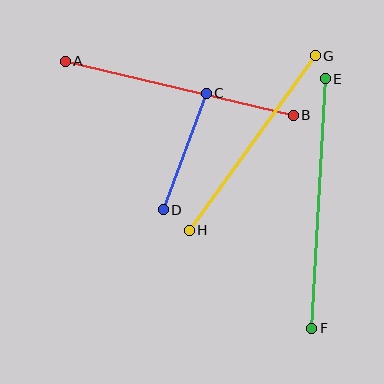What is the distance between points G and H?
The distance is approximately 215 pixels.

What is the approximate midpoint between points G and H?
The midpoint is at approximately (252, 143) pixels.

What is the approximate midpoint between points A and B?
The midpoint is at approximately (179, 88) pixels.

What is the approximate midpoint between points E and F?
The midpoint is at approximately (318, 204) pixels.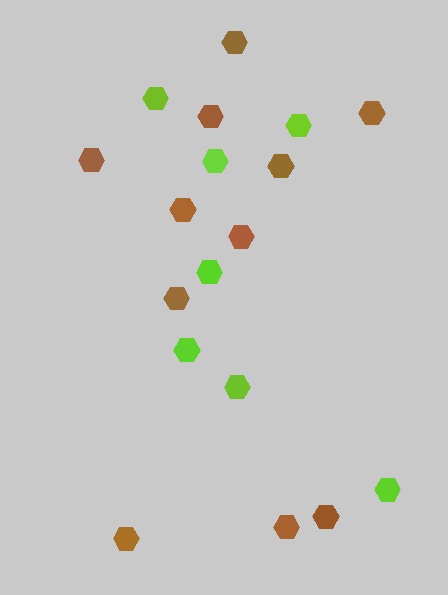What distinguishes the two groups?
There are 2 groups: one group of lime hexagons (7) and one group of brown hexagons (11).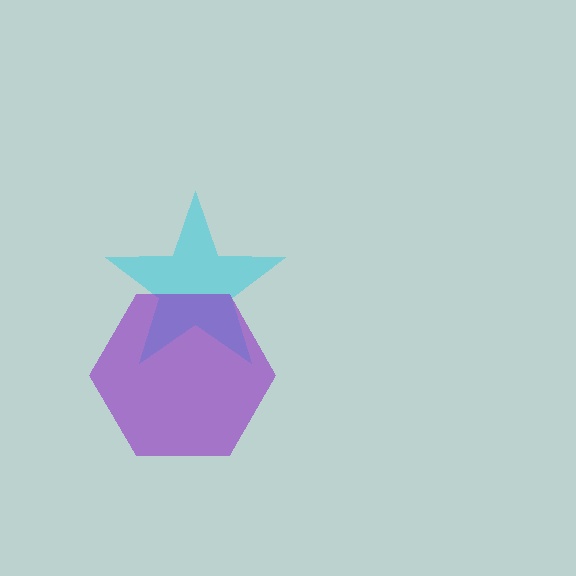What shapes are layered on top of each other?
The layered shapes are: a cyan star, a purple hexagon.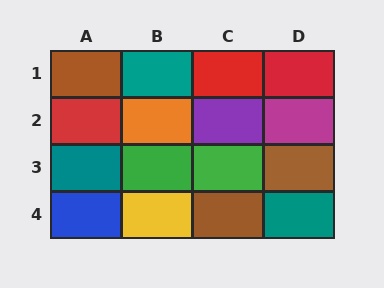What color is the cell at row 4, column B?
Yellow.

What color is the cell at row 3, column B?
Green.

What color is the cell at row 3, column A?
Teal.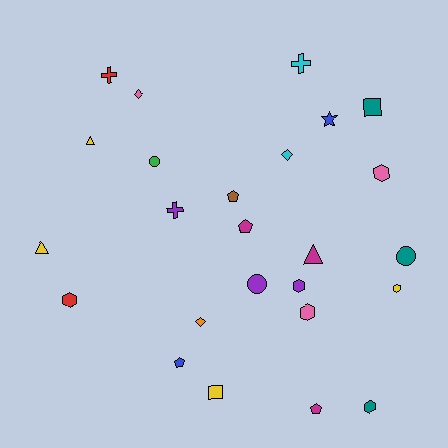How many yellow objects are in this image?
There are 4 yellow objects.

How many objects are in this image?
There are 25 objects.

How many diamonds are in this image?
There are 3 diamonds.